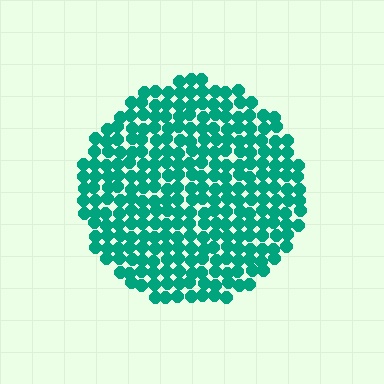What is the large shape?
The large shape is a circle.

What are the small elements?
The small elements are circles.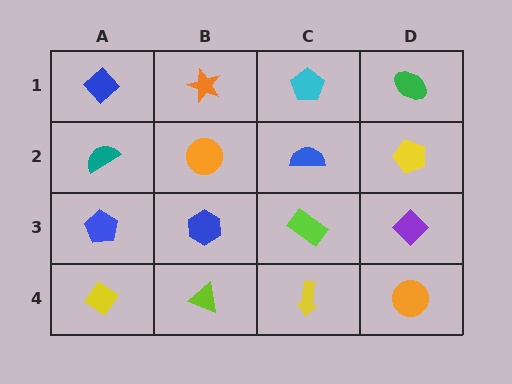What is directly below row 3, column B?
A lime triangle.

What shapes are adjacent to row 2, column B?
An orange star (row 1, column B), a blue hexagon (row 3, column B), a teal semicircle (row 2, column A), a blue semicircle (row 2, column C).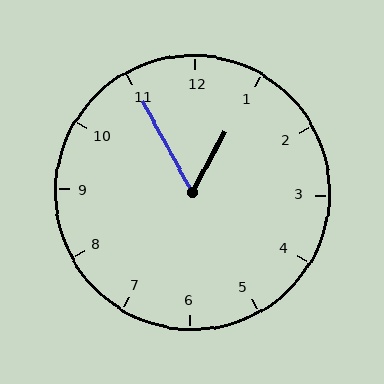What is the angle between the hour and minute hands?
Approximately 58 degrees.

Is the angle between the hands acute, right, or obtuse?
It is acute.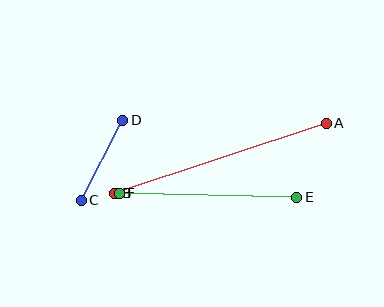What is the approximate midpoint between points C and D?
The midpoint is at approximately (102, 160) pixels.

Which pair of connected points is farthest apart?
Points A and B are farthest apart.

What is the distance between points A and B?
The distance is approximately 224 pixels.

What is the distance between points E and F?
The distance is approximately 178 pixels.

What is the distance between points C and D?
The distance is approximately 90 pixels.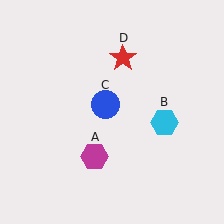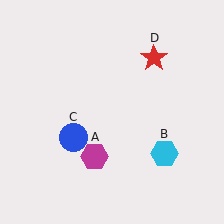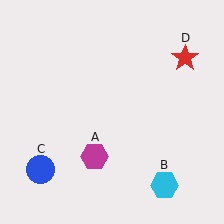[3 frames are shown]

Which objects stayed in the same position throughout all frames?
Magenta hexagon (object A) remained stationary.